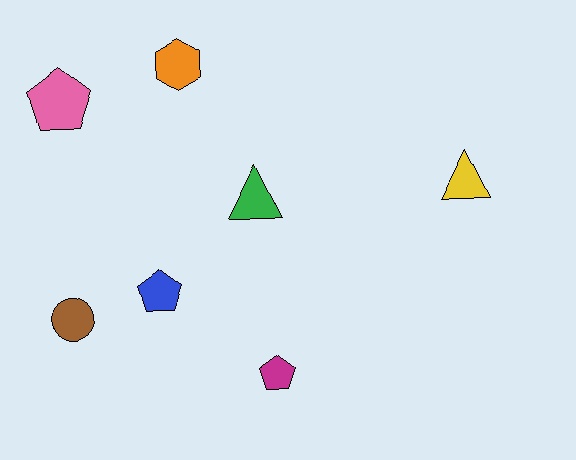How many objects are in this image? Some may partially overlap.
There are 7 objects.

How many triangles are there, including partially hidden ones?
There are 2 triangles.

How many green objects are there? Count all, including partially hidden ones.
There is 1 green object.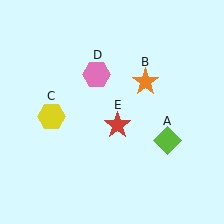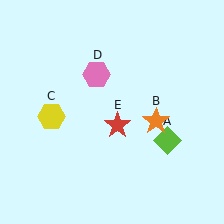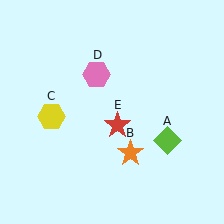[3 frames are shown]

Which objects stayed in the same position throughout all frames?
Lime diamond (object A) and yellow hexagon (object C) and pink hexagon (object D) and red star (object E) remained stationary.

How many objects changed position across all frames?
1 object changed position: orange star (object B).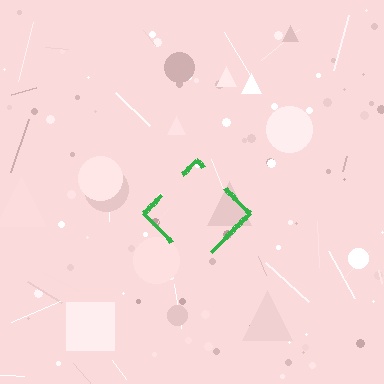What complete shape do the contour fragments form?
The contour fragments form a diamond.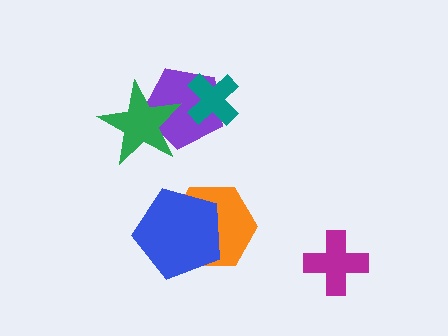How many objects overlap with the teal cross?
1 object overlaps with the teal cross.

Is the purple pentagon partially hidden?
Yes, it is partially covered by another shape.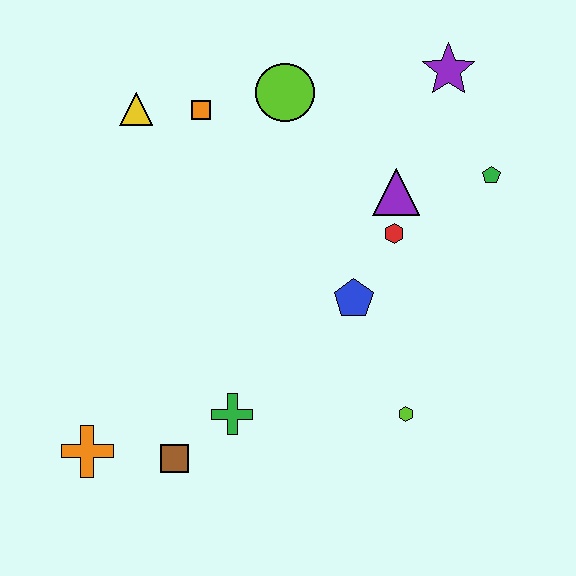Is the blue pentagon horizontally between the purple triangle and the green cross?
Yes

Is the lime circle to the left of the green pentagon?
Yes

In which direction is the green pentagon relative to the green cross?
The green pentagon is to the right of the green cross.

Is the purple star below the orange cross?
No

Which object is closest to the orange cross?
The brown square is closest to the orange cross.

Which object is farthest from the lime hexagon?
The yellow triangle is farthest from the lime hexagon.